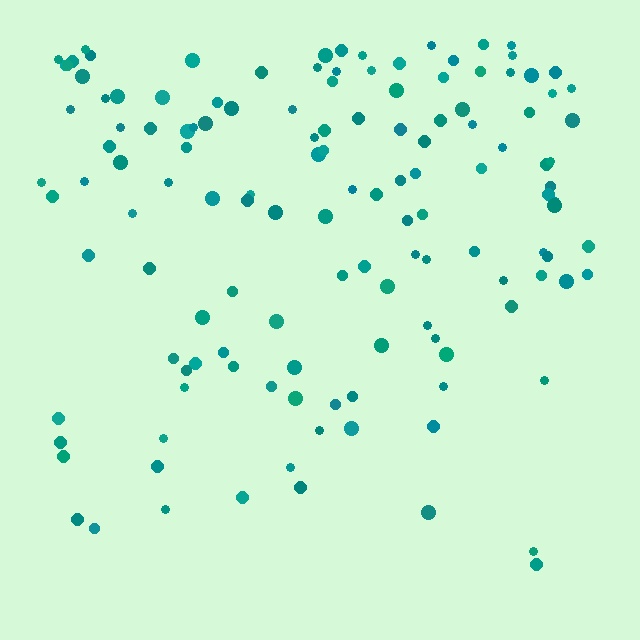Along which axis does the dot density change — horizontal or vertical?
Vertical.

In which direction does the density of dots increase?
From bottom to top, with the top side densest.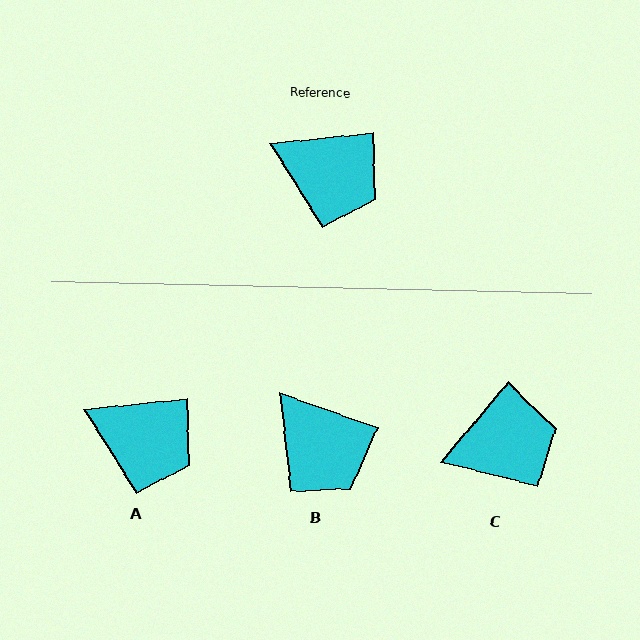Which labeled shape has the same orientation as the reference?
A.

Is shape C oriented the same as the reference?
No, it is off by about 44 degrees.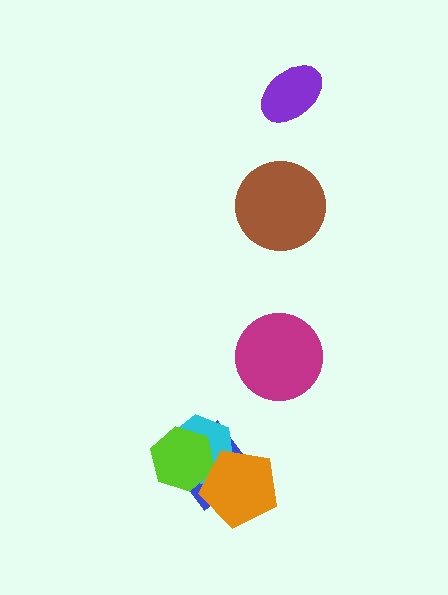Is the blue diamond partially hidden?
Yes, it is partially covered by another shape.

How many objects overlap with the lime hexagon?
3 objects overlap with the lime hexagon.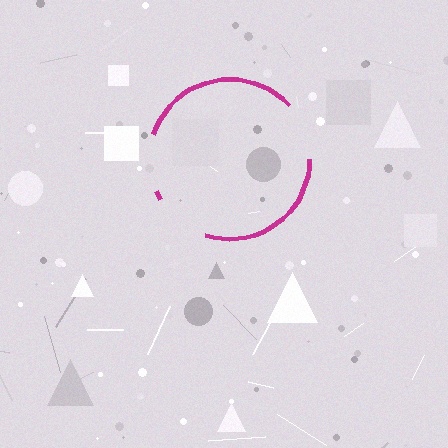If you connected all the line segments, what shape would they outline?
They would outline a circle.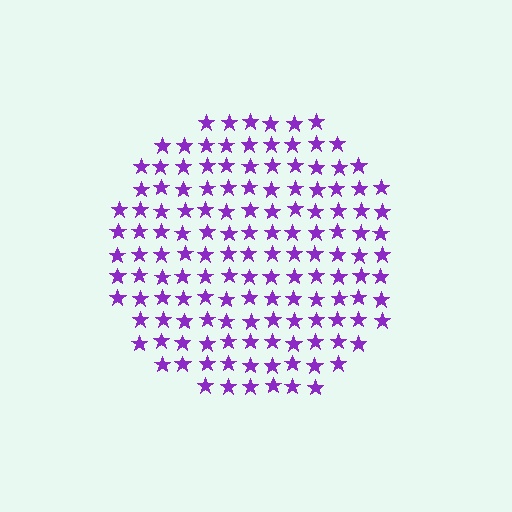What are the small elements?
The small elements are stars.